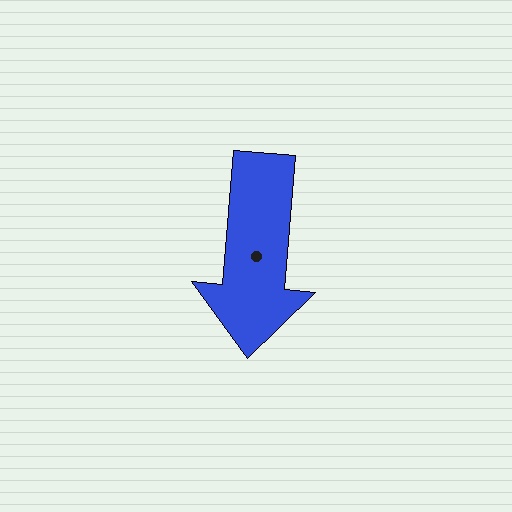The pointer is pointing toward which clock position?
Roughly 6 o'clock.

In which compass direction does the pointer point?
South.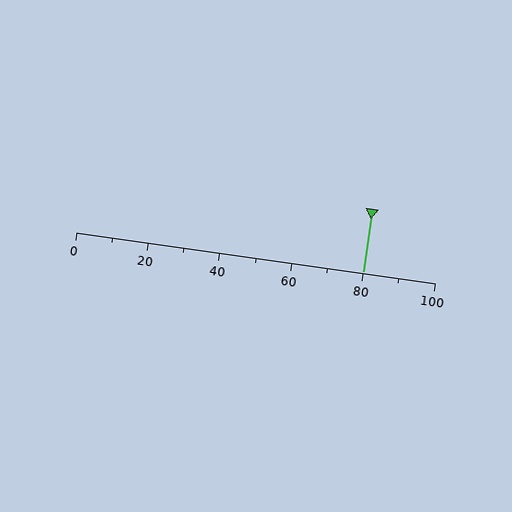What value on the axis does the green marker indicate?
The marker indicates approximately 80.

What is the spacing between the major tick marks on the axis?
The major ticks are spaced 20 apart.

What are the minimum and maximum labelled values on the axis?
The axis runs from 0 to 100.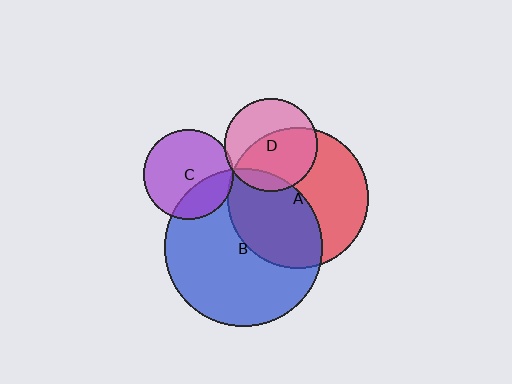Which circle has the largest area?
Circle B (blue).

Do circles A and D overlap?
Yes.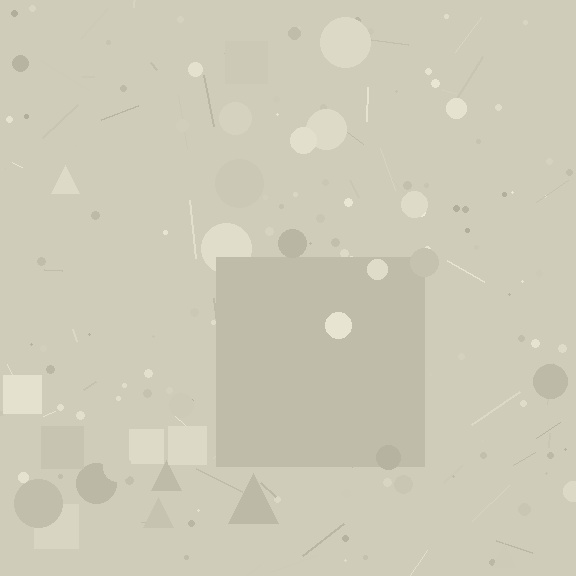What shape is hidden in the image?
A square is hidden in the image.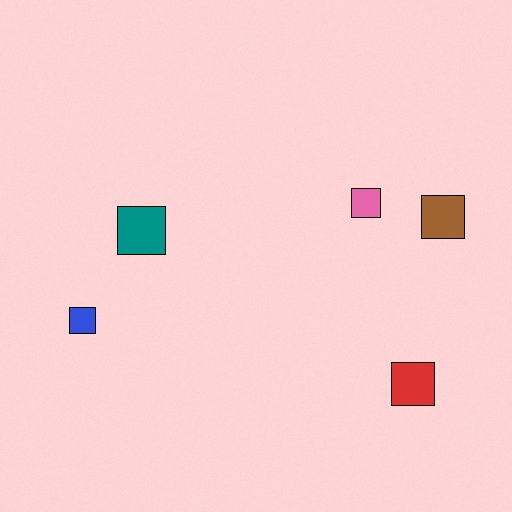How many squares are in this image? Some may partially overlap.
There are 5 squares.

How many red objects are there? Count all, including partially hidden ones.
There is 1 red object.